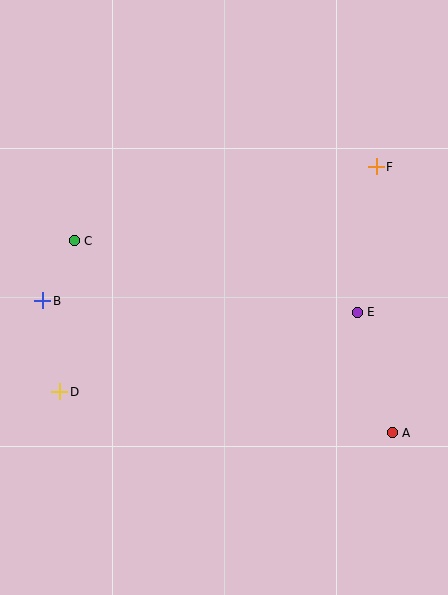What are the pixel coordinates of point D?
Point D is at (60, 392).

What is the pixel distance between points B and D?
The distance between B and D is 93 pixels.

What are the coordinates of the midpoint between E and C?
The midpoint between E and C is at (216, 277).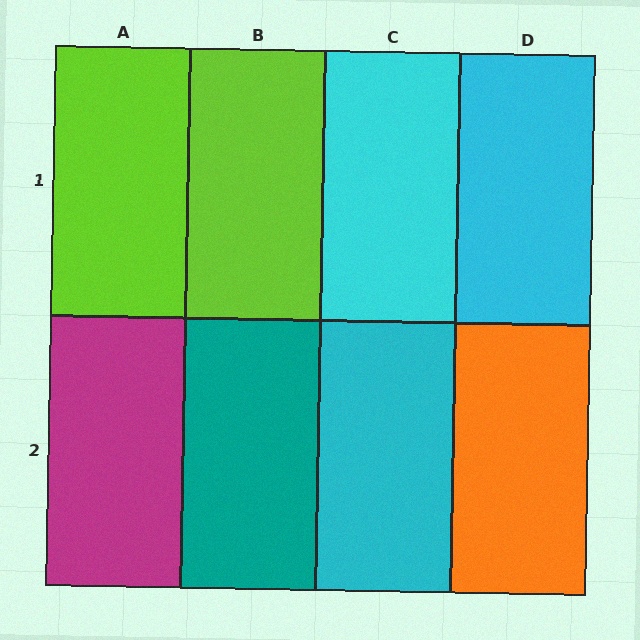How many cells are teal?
1 cell is teal.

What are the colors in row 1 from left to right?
Lime, lime, cyan, cyan.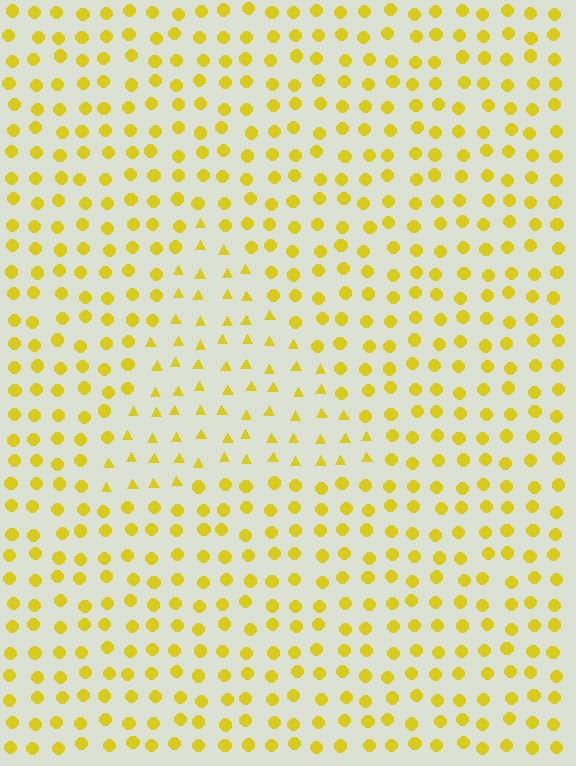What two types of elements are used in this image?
The image uses triangles inside the triangle region and circles outside it.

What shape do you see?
I see a triangle.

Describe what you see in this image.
The image is filled with small yellow elements arranged in a uniform grid. A triangle-shaped region contains triangles, while the surrounding area contains circles. The boundary is defined purely by the change in element shape.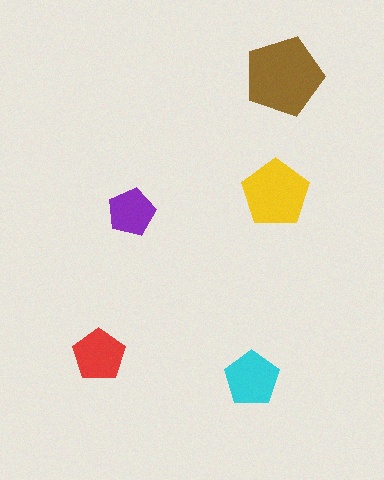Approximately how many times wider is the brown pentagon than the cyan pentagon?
About 1.5 times wider.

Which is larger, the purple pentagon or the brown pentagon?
The brown one.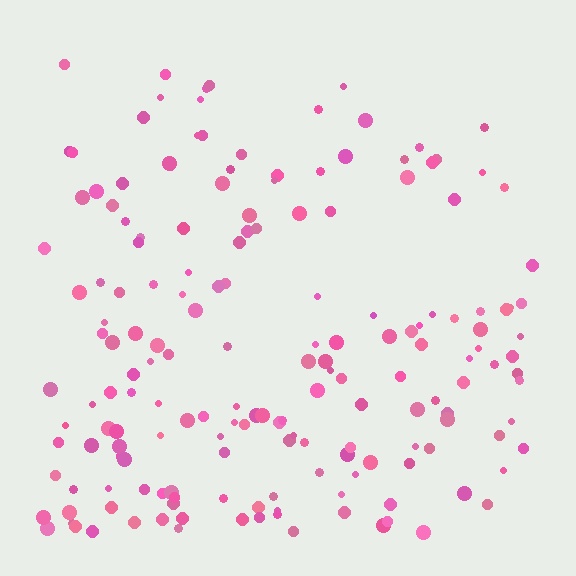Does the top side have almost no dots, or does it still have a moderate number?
Still a moderate number, just noticeably fewer than the bottom.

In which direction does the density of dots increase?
From top to bottom, with the bottom side densest.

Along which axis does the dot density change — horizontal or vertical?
Vertical.